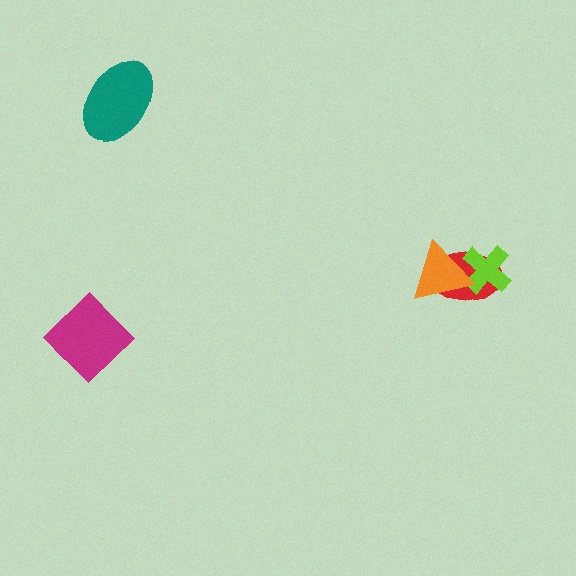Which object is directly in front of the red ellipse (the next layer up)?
The lime cross is directly in front of the red ellipse.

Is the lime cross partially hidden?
Yes, it is partially covered by another shape.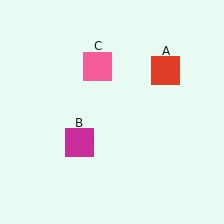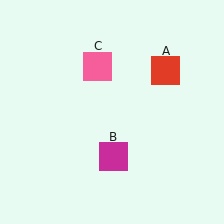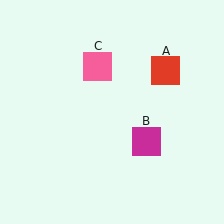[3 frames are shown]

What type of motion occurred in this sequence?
The magenta square (object B) rotated counterclockwise around the center of the scene.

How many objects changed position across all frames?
1 object changed position: magenta square (object B).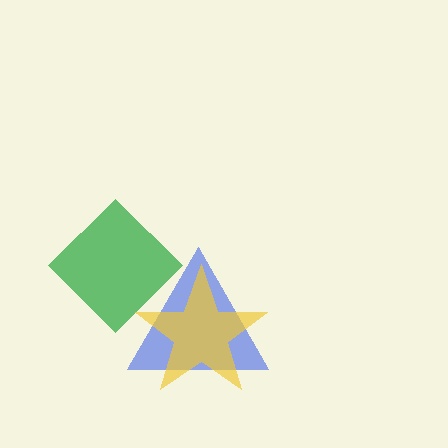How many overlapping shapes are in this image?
There are 3 overlapping shapes in the image.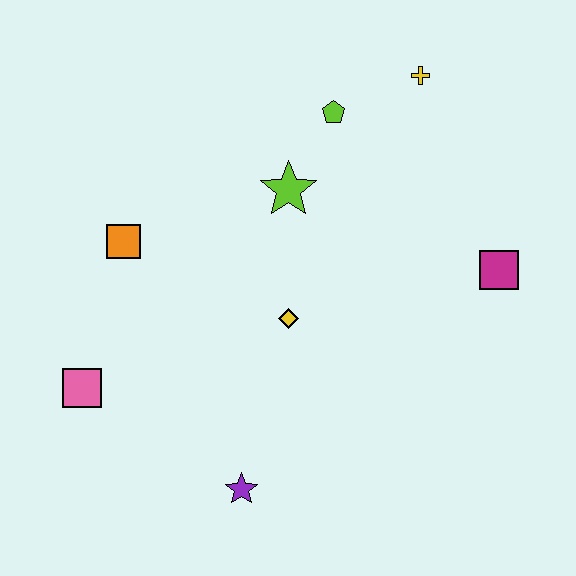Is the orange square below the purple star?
No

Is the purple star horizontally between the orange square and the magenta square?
Yes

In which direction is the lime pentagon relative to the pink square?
The lime pentagon is above the pink square.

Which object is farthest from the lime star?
The purple star is farthest from the lime star.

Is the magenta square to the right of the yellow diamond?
Yes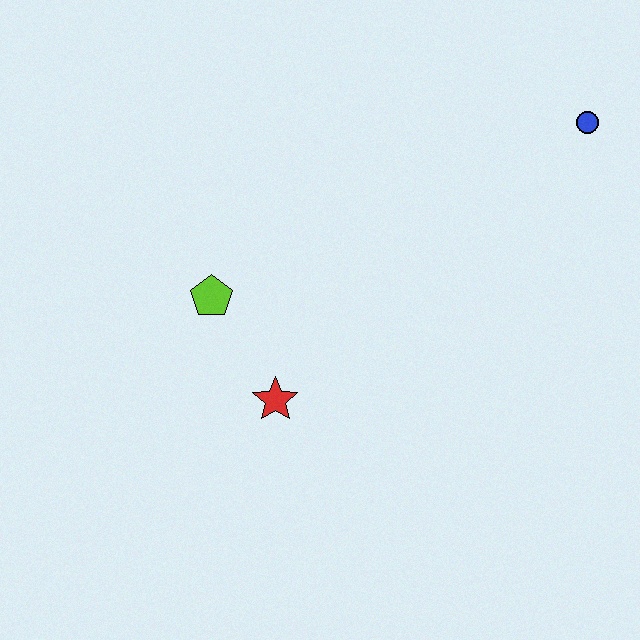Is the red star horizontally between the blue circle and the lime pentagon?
Yes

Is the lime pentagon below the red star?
No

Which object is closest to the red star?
The lime pentagon is closest to the red star.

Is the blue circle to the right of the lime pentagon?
Yes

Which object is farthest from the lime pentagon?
The blue circle is farthest from the lime pentagon.